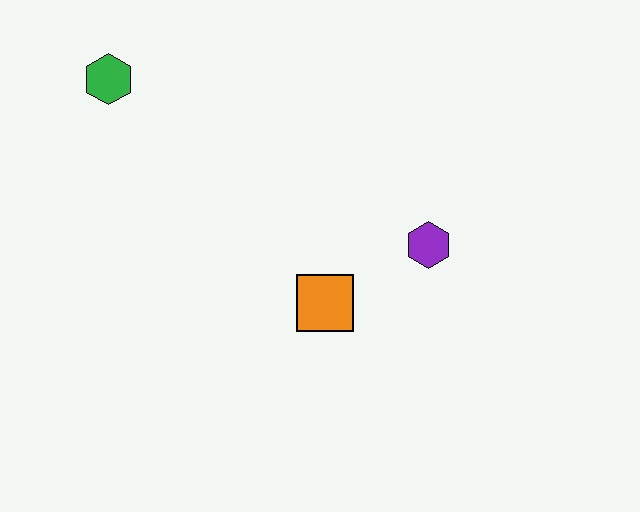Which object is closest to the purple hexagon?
The orange square is closest to the purple hexagon.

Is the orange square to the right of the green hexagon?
Yes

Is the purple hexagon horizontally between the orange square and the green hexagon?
No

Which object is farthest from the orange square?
The green hexagon is farthest from the orange square.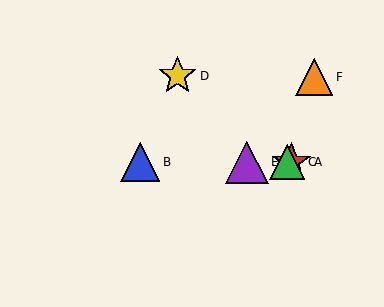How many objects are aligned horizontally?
4 objects (A, B, C, E) are aligned horizontally.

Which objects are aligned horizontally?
Objects A, B, C, E are aligned horizontally.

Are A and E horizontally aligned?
Yes, both are at y≈162.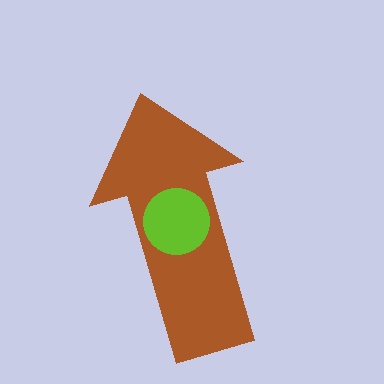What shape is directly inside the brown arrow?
The lime circle.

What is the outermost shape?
The brown arrow.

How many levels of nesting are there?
2.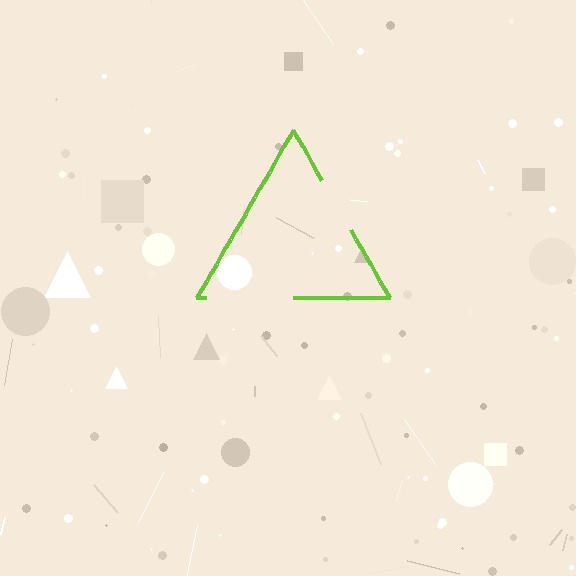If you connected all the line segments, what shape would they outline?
They would outline a triangle.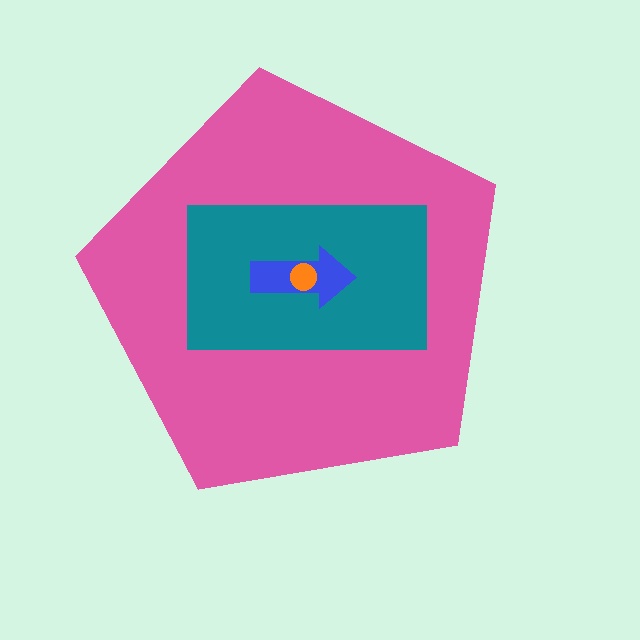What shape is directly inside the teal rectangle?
The blue arrow.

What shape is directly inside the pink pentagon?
The teal rectangle.